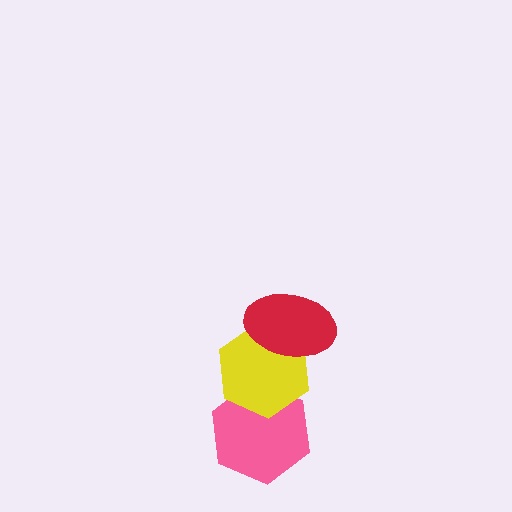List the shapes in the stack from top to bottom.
From top to bottom: the red ellipse, the yellow hexagon, the pink hexagon.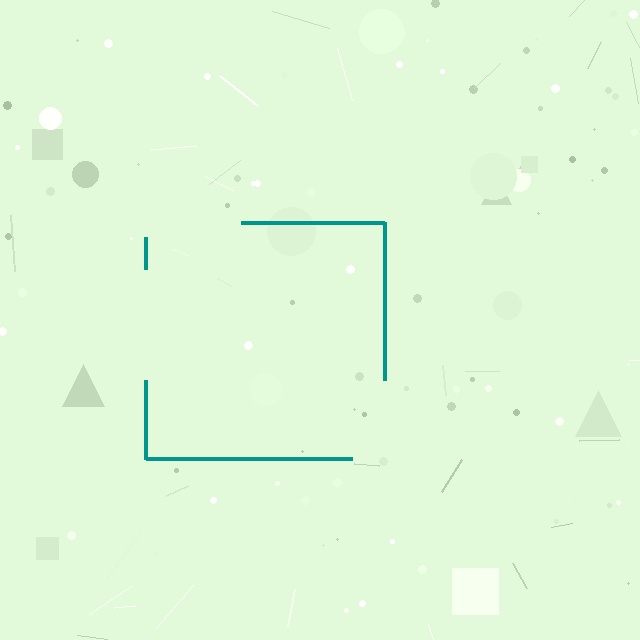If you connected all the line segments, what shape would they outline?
They would outline a square.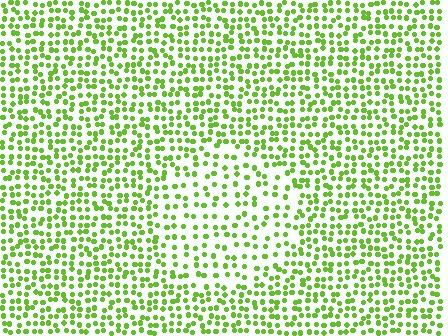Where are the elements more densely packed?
The elements are more densely packed outside the circle boundary.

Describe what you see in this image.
The image contains small lime elements arranged at two different densities. A circle-shaped region is visible where the elements are less densely packed than the surrounding area.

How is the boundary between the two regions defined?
The boundary is defined by a change in element density (approximately 1.7x ratio). All elements are the same color, size, and shape.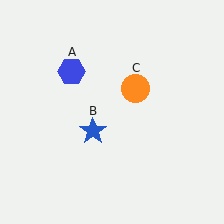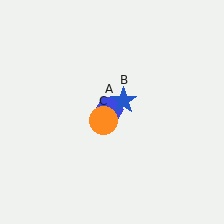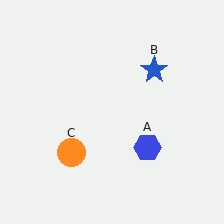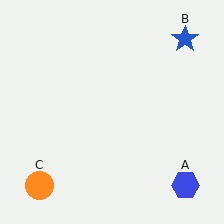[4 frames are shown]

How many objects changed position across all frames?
3 objects changed position: blue hexagon (object A), blue star (object B), orange circle (object C).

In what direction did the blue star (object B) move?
The blue star (object B) moved up and to the right.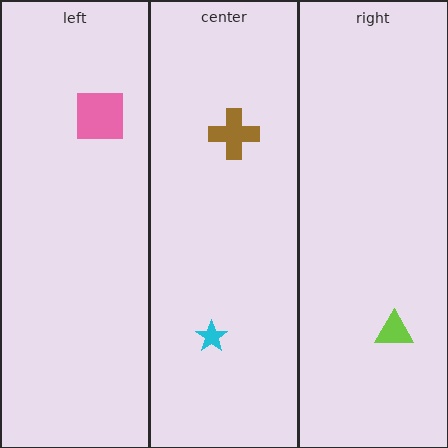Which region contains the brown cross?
The center region.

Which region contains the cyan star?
The center region.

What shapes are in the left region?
The pink square.